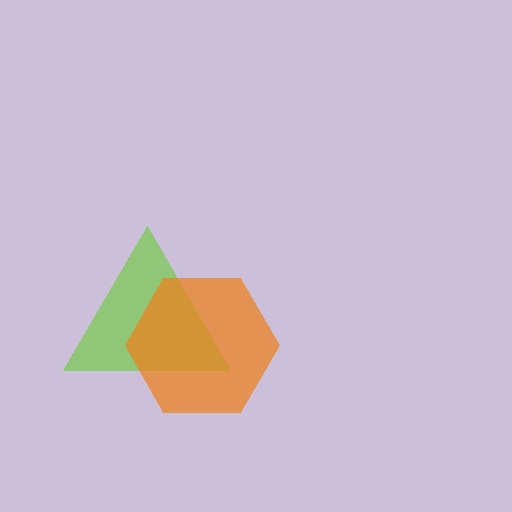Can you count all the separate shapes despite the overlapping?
Yes, there are 2 separate shapes.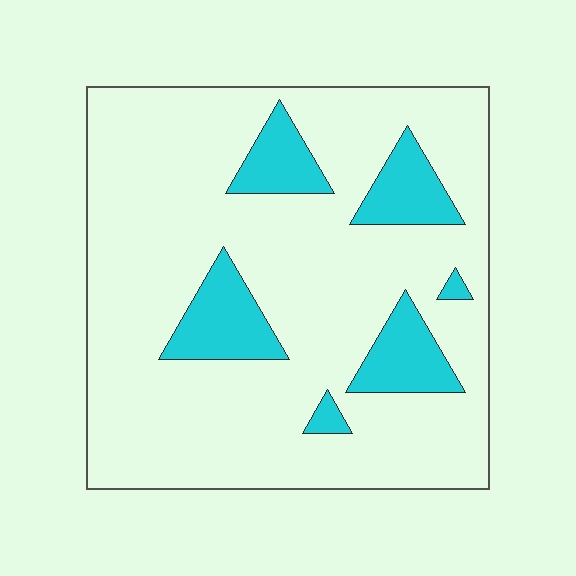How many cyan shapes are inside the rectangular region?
6.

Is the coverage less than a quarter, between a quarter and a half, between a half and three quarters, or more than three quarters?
Less than a quarter.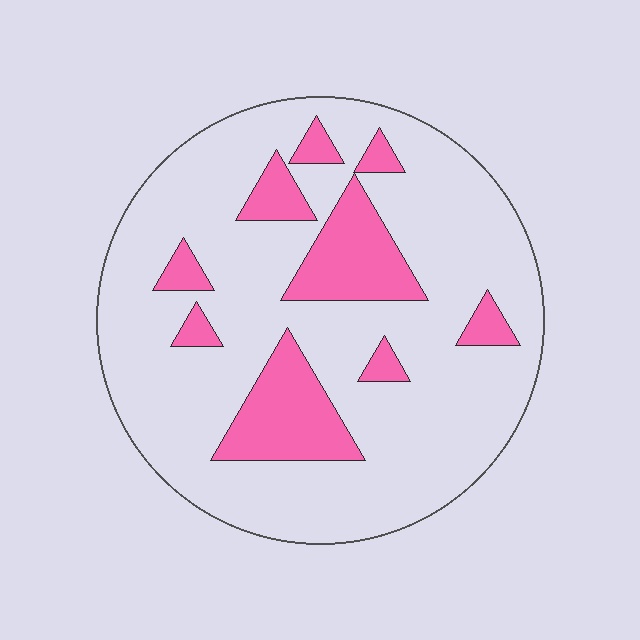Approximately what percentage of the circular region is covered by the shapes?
Approximately 20%.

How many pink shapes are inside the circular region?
9.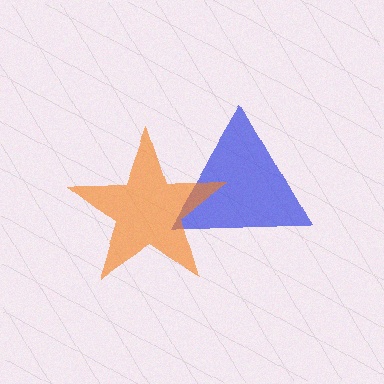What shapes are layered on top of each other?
The layered shapes are: a blue triangle, an orange star.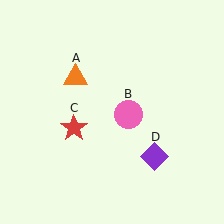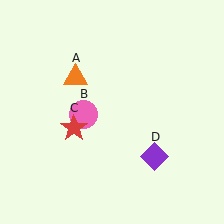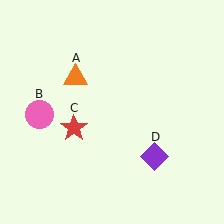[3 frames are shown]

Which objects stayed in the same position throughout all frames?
Orange triangle (object A) and red star (object C) and purple diamond (object D) remained stationary.